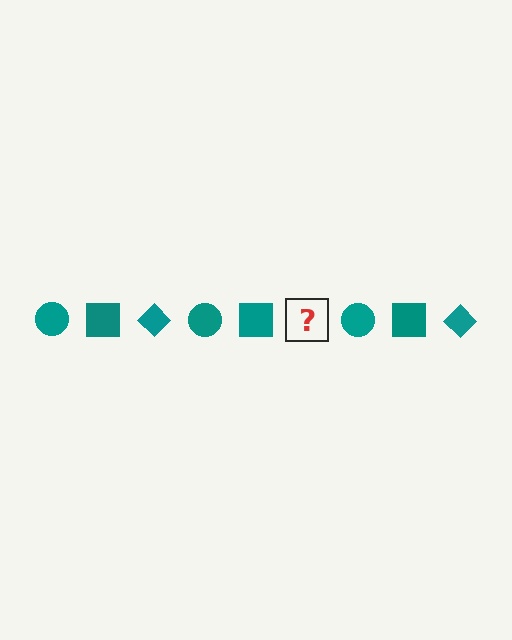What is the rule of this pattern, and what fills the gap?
The rule is that the pattern cycles through circle, square, diamond shapes in teal. The gap should be filled with a teal diamond.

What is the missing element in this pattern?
The missing element is a teal diamond.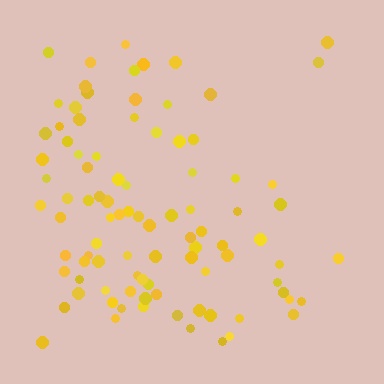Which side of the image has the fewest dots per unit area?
The right.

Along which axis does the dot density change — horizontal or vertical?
Horizontal.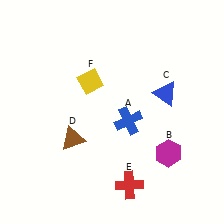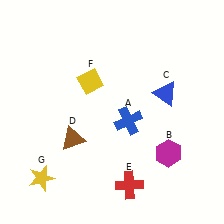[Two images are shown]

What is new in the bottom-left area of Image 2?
A yellow star (G) was added in the bottom-left area of Image 2.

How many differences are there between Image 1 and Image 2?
There is 1 difference between the two images.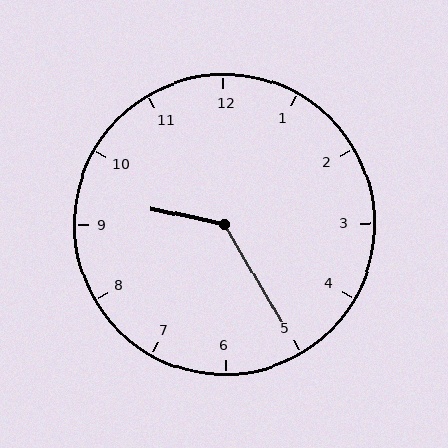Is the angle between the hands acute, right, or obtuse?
It is obtuse.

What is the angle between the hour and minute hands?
Approximately 132 degrees.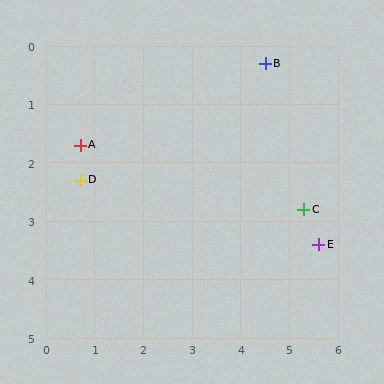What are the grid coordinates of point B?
Point B is at approximately (4.5, 0.3).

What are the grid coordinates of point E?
Point E is at approximately (5.6, 3.4).